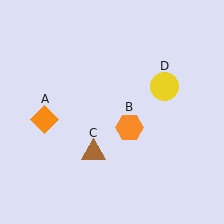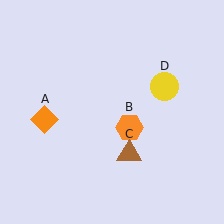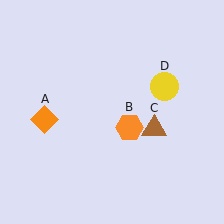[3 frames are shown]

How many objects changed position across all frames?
1 object changed position: brown triangle (object C).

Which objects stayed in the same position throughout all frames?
Orange diamond (object A) and orange hexagon (object B) and yellow circle (object D) remained stationary.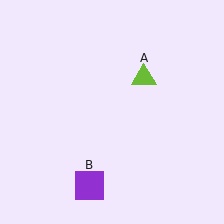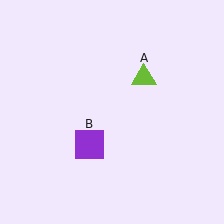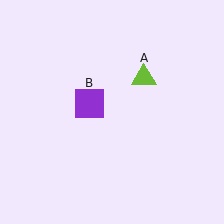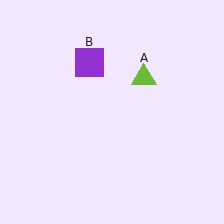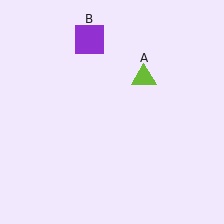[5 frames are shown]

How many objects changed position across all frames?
1 object changed position: purple square (object B).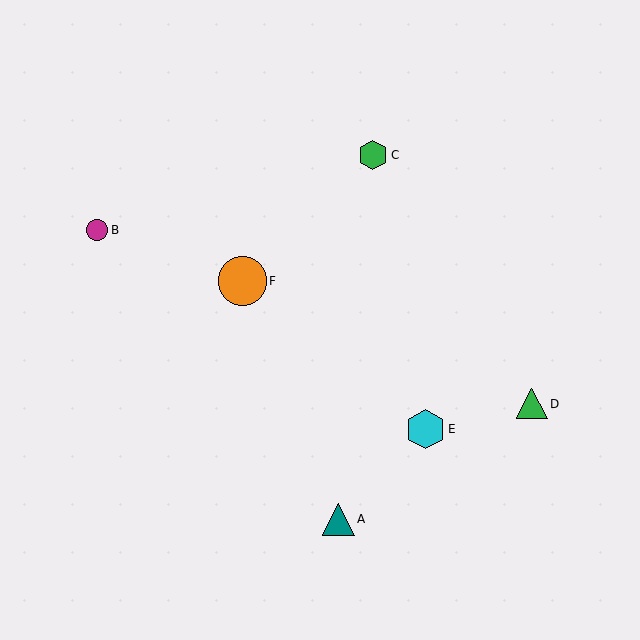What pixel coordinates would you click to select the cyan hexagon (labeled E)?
Click at (425, 429) to select the cyan hexagon E.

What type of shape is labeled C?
Shape C is a green hexagon.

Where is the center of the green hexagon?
The center of the green hexagon is at (373, 155).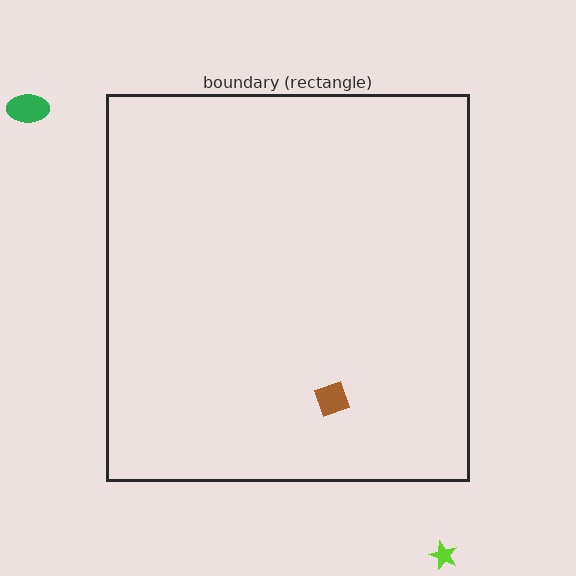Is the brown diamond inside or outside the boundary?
Inside.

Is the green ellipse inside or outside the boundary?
Outside.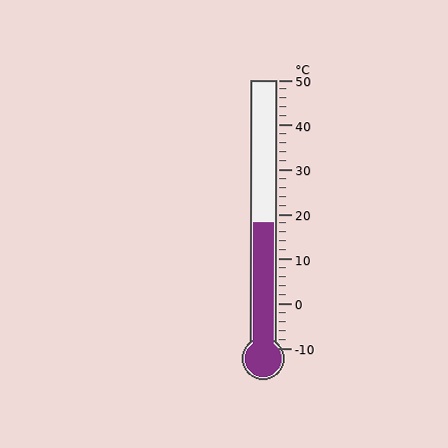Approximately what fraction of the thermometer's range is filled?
The thermometer is filled to approximately 45% of its range.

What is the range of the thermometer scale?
The thermometer scale ranges from -10°C to 50°C.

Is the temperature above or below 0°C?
The temperature is above 0°C.